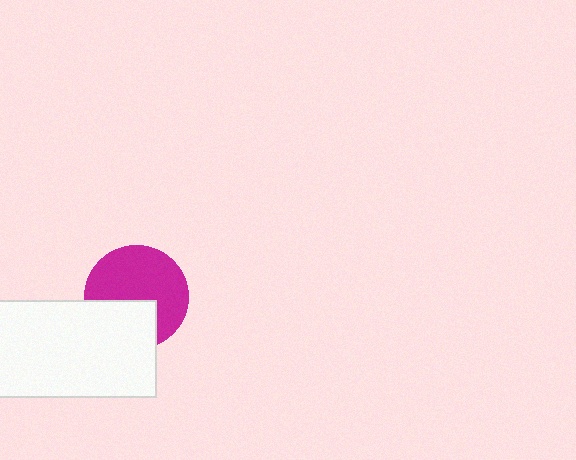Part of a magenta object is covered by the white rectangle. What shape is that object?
It is a circle.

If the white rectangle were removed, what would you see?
You would see the complete magenta circle.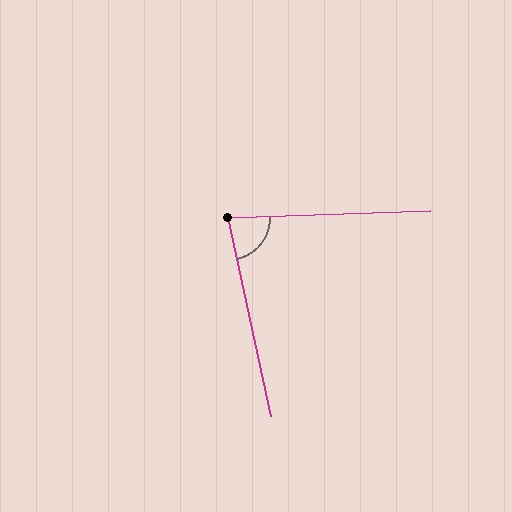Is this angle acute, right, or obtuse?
It is acute.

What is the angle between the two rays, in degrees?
Approximately 80 degrees.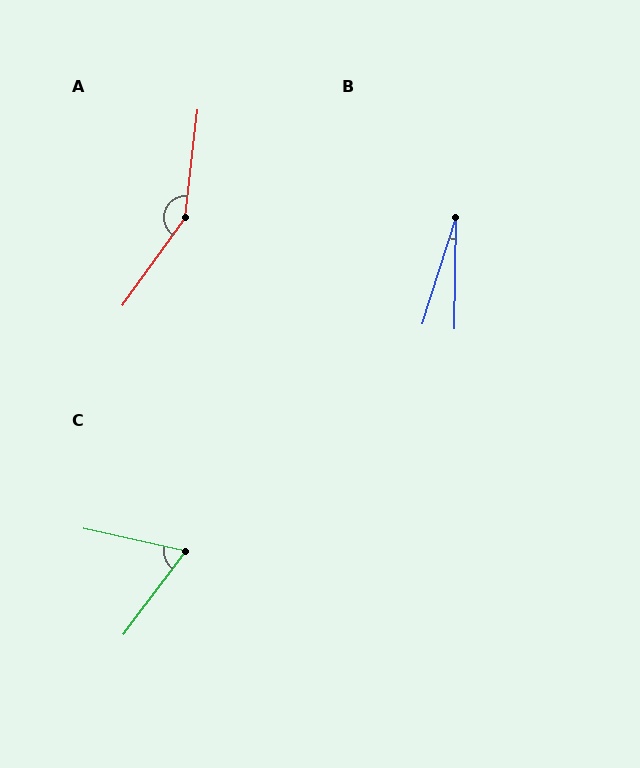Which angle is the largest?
A, at approximately 151 degrees.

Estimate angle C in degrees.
Approximately 65 degrees.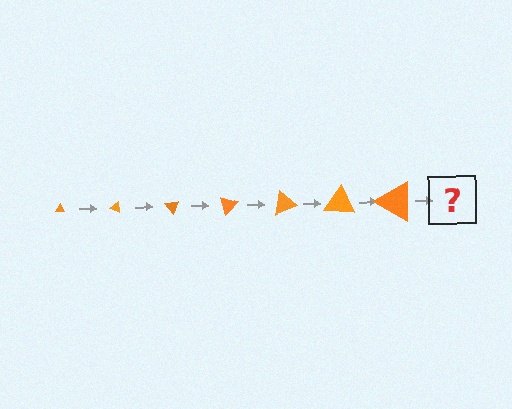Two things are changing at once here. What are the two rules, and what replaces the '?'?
The two rules are that the triangle grows larger each step and it rotates 25 degrees each step. The '?' should be a triangle, larger than the previous one and rotated 175 degrees from the start.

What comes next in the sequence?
The next element should be a triangle, larger than the previous one and rotated 175 degrees from the start.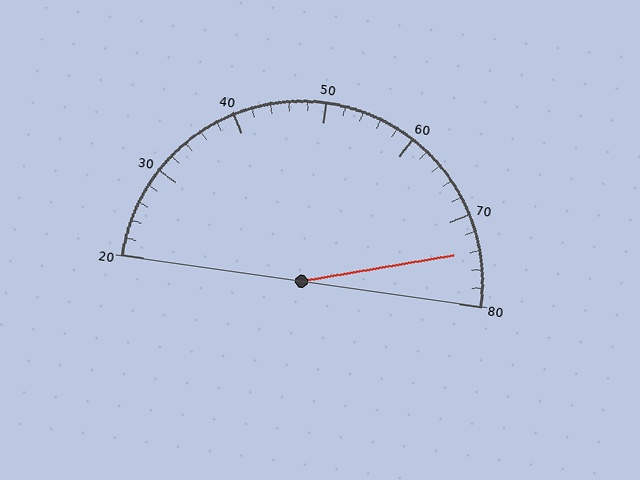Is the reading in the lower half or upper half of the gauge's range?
The reading is in the upper half of the range (20 to 80).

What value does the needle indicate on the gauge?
The needle indicates approximately 74.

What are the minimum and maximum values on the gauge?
The gauge ranges from 20 to 80.